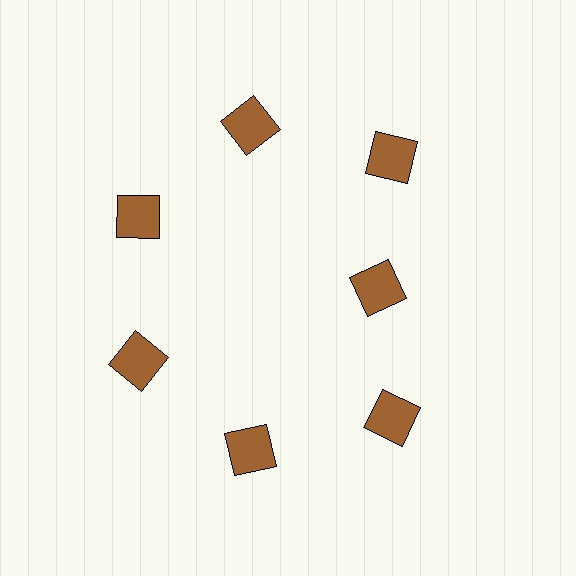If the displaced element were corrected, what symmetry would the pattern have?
It would have 7-fold rotational symmetry — the pattern would map onto itself every 51 degrees.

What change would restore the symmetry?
The symmetry would be restored by moving it outward, back onto the ring so that all 7 squares sit at equal angles and equal distance from the center.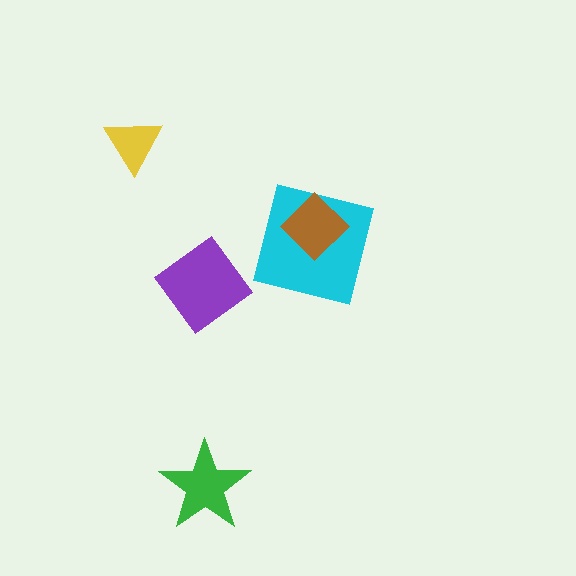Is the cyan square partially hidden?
Yes, it is partially covered by another shape.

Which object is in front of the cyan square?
The brown diamond is in front of the cyan square.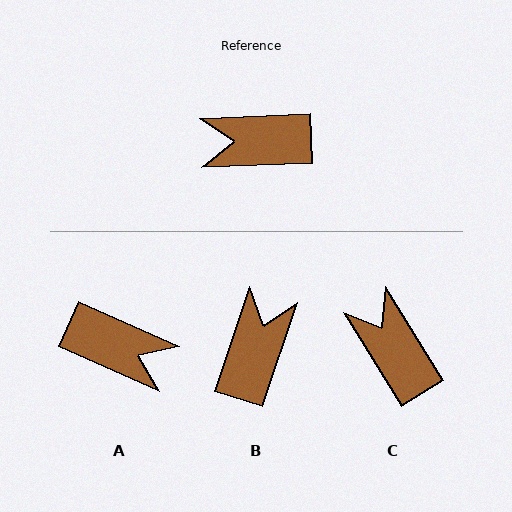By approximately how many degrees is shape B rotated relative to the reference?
Approximately 111 degrees clockwise.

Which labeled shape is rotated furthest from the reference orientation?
A, about 154 degrees away.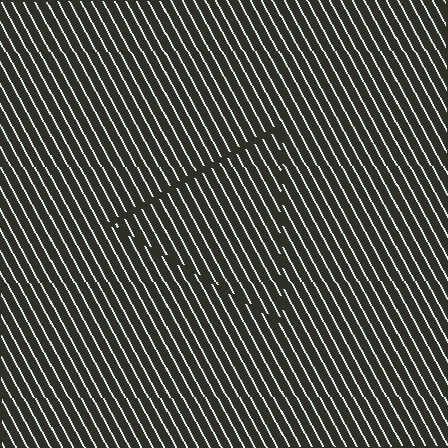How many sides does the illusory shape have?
3 sides — the line-ends trace a triangle.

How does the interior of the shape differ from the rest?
The interior of the shape contains the same grating, shifted by half a period — the contour is defined by the phase discontinuity where line-ends from the inner and outer gratings abut.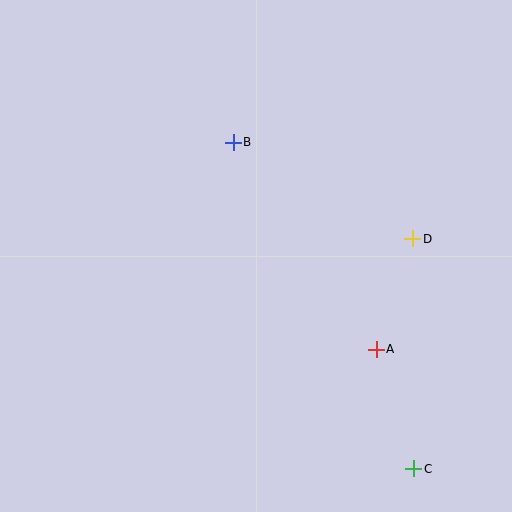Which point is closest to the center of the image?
Point B at (233, 142) is closest to the center.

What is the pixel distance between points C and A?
The distance between C and A is 125 pixels.